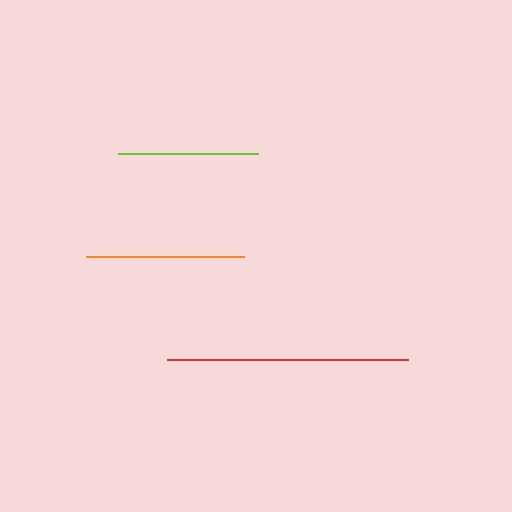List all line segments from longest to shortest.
From longest to shortest: red, orange, lime.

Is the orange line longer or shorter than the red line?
The red line is longer than the orange line.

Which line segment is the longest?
The red line is the longest at approximately 240 pixels.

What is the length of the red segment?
The red segment is approximately 240 pixels long.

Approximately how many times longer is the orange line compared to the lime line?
The orange line is approximately 1.1 times the length of the lime line.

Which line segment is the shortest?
The lime line is the shortest at approximately 140 pixels.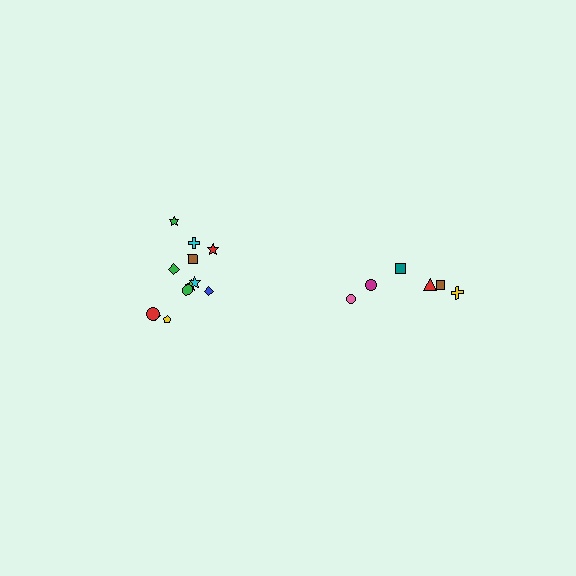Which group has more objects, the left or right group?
The left group.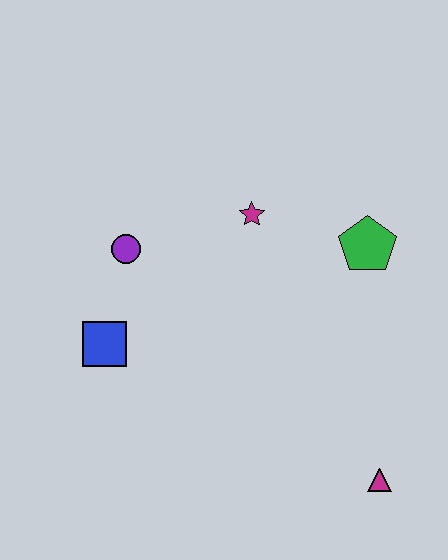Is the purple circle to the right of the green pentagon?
No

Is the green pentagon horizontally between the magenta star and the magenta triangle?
Yes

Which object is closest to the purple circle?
The blue square is closest to the purple circle.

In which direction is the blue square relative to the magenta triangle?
The blue square is to the left of the magenta triangle.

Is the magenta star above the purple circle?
Yes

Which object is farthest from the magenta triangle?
The purple circle is farthest from the magenta triangle.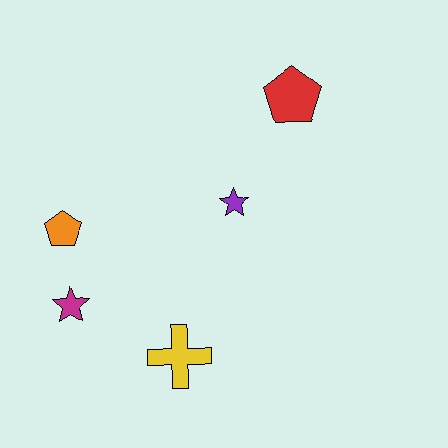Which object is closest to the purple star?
The red pentagon is closest to the purple star.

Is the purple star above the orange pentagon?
Yes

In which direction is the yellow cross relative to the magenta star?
The yellow cross is to the right of the magenta star.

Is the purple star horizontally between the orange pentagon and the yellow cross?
No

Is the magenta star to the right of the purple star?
No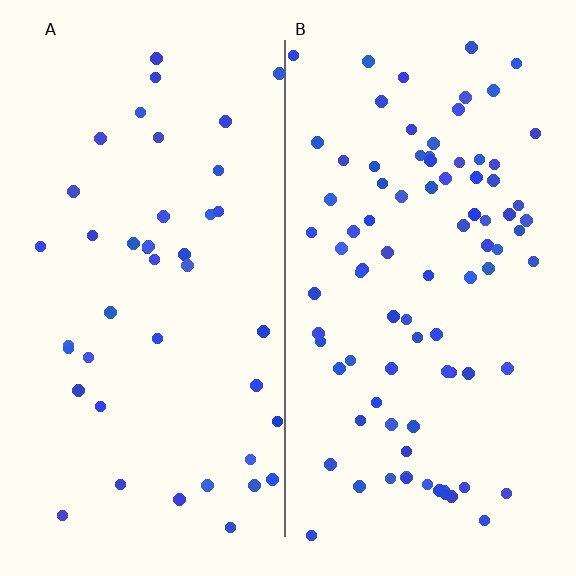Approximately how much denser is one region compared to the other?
Approximately 2.1× — region B over region A.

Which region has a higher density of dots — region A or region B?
B (the right).